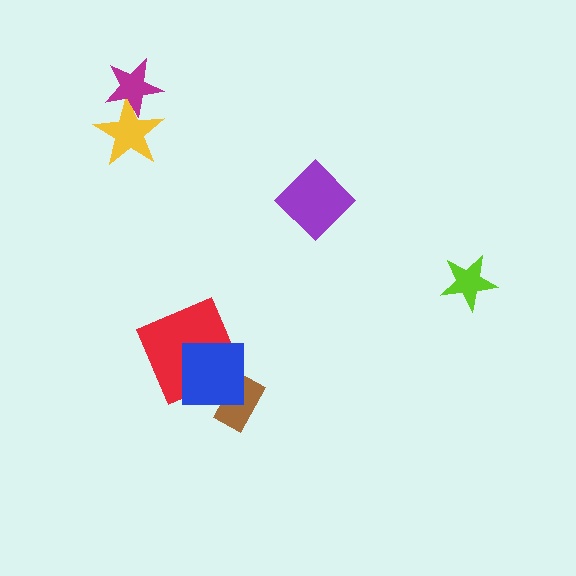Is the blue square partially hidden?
No, no other shape covers it.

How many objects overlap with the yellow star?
1 object overlaps with the yellow star.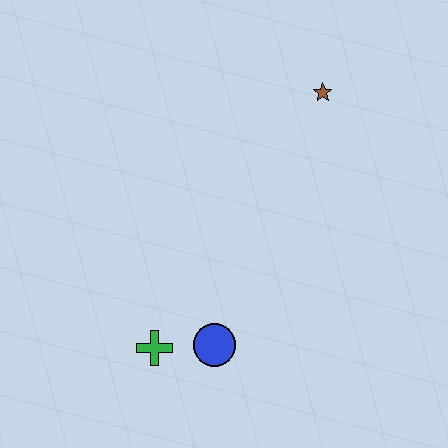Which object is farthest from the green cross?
The brown star is farthest from the green cross.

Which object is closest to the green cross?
The blue circle is closest to the green cross.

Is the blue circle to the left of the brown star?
Yes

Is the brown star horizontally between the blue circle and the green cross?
No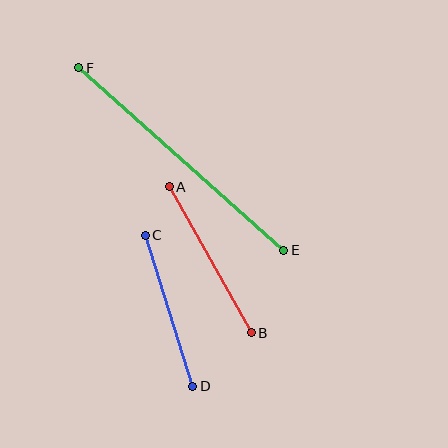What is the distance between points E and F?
The distance is approximately 274 pixels.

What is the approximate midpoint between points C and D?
The midpoint is at approximately (169, 311) pixels.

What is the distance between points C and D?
The distance is approximately 159 pixels.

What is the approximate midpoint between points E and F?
The midpoint is at approximately (181, 159) pixels.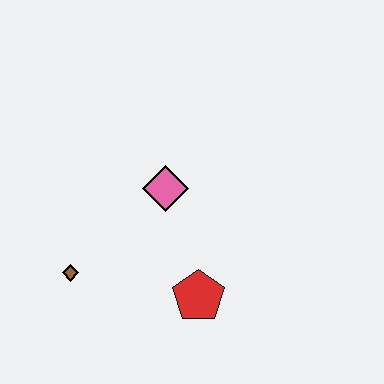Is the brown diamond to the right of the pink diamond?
No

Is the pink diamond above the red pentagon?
Yes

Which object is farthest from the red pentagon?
The brown diamond is farthest from the red pentagon.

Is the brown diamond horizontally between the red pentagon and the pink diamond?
No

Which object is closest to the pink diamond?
The red pentagon is closest to the pink diamond.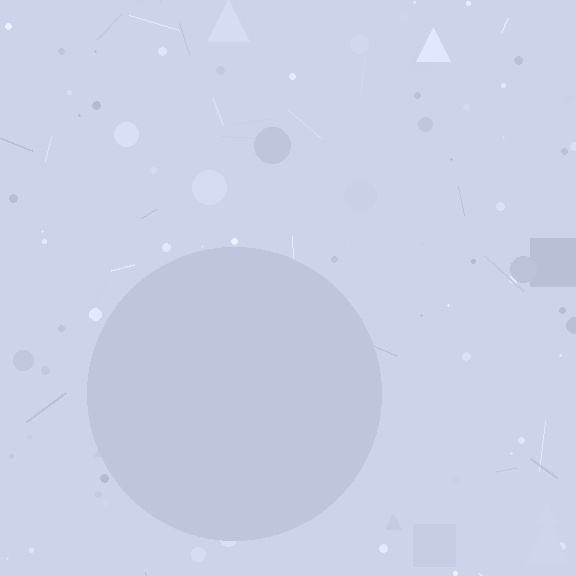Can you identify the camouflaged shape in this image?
The camouflaged shape is a circle.